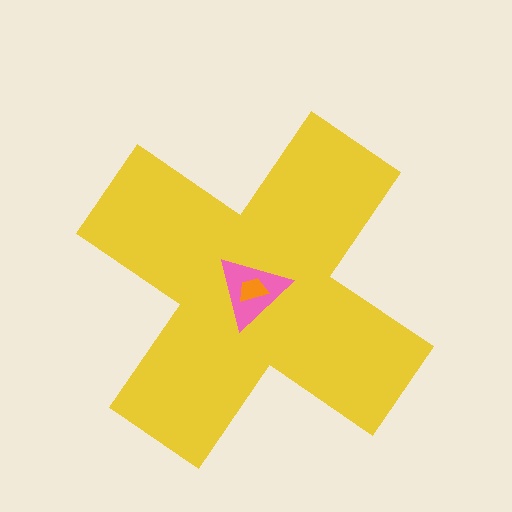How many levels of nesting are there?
3.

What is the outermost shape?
The yellow cross.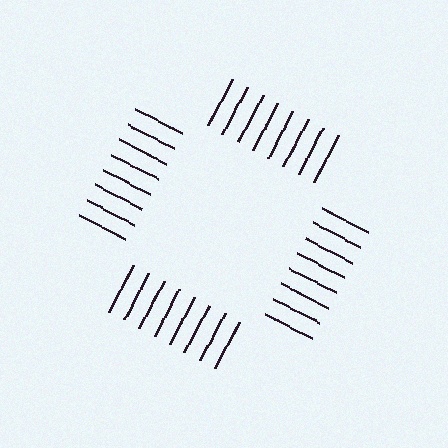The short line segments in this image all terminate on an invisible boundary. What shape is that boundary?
An illusory square — the line segments terminate on its edges but no continuous stroke is drawn.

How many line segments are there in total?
32 — 8 along each of the 4 edges.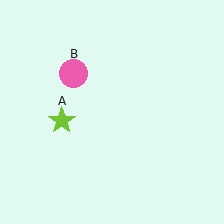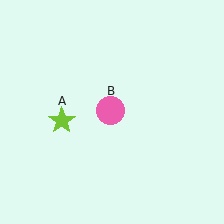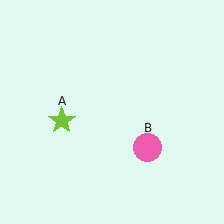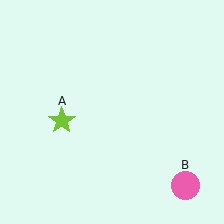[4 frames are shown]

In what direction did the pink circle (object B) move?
The pink circle (object B) moved down and to the right.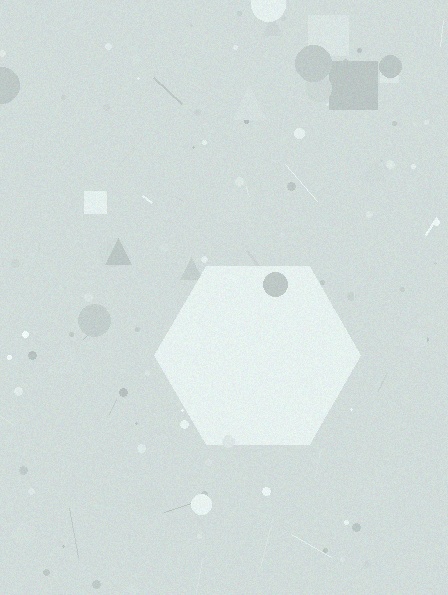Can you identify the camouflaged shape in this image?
The camouflaged shape is a hexagon.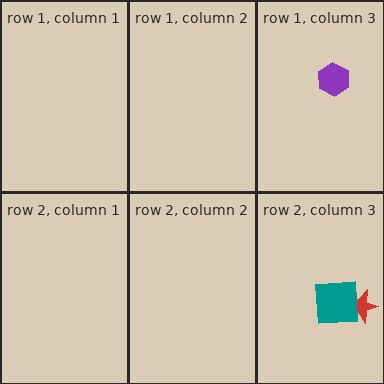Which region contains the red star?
The row 2, column 3 region.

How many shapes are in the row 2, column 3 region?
2.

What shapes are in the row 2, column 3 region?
The red star, the teal square.